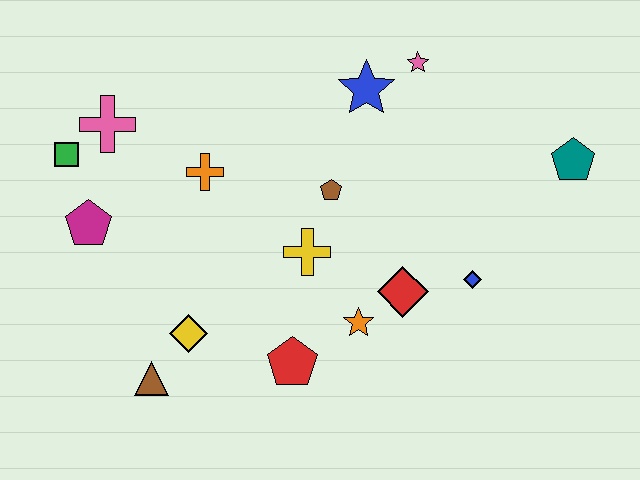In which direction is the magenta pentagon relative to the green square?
The magenta pentagon is below the green square.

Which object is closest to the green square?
The pink cross is closest to the green square.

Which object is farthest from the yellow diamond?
The teal pentagon is farthest from the yellow diamond.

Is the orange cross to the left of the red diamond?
Yes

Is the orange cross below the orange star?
No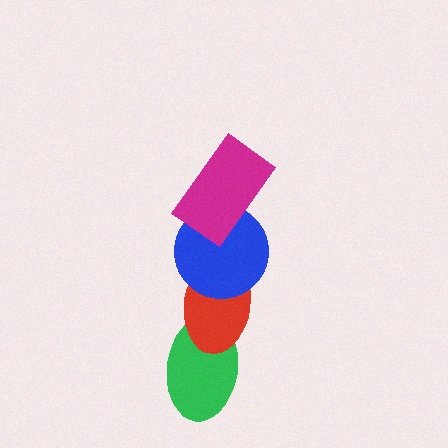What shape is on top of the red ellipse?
The blue circle is on top of the red ellipse.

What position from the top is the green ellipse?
The green ellipse is 4th from the top.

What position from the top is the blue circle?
The blue circle is 2nd from the top.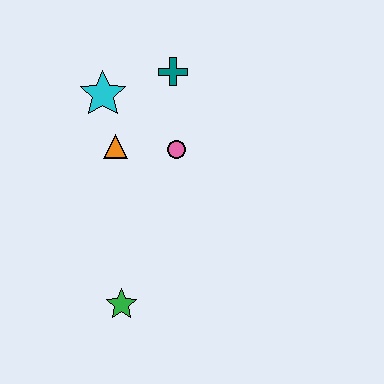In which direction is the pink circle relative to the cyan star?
The pink circle is to the right of the cyan star.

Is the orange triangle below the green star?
No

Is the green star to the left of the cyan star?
No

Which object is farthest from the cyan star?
The green star is farthest from the cyan star.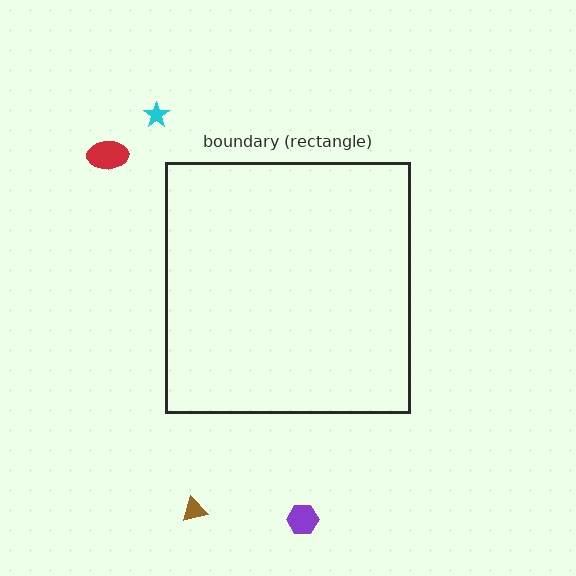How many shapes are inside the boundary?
0 inside, 4 outside.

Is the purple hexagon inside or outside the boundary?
Outside.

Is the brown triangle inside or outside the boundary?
Outside.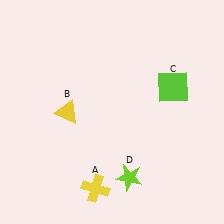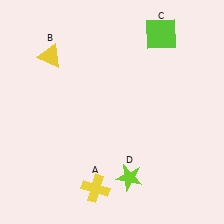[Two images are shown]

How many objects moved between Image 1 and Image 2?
2 objects moved between the two images.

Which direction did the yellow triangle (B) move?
The yellow triangle (B) moved up.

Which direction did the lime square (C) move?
The lime square (C) moved up.